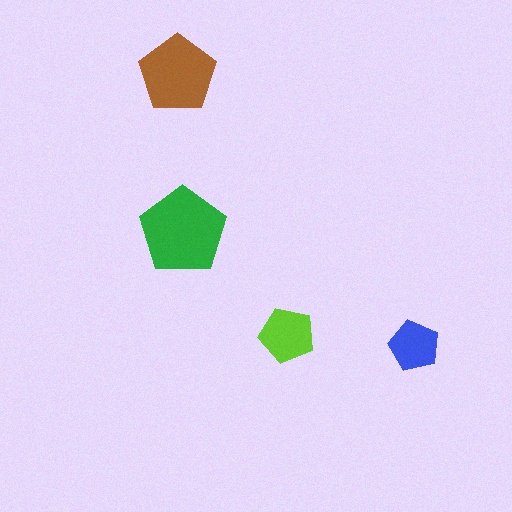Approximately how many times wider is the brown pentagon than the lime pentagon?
About 1.5 times wider.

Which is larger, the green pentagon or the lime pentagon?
The green one.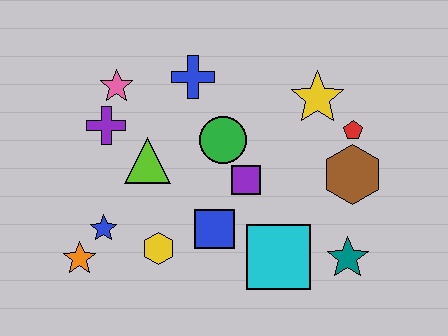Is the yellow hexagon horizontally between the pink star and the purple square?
Yes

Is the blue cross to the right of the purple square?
No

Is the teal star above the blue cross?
No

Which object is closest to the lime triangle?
The purple cross is closest to the lime triangle.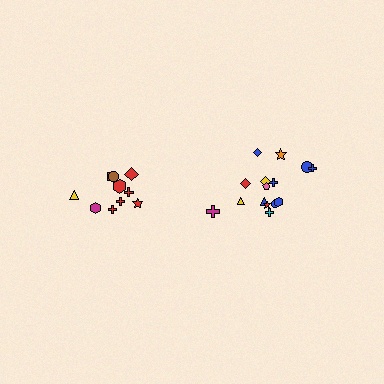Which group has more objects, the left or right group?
The right group.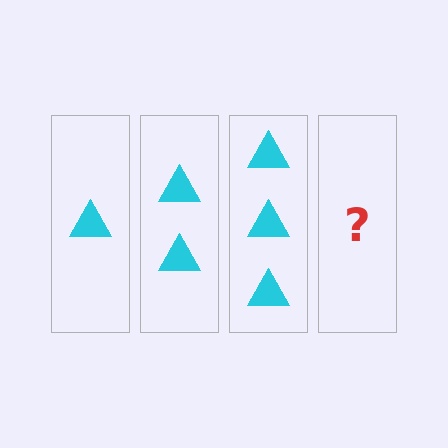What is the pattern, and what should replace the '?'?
The pattern is that each step adds one more triangle. The '?' should be 4 triangles.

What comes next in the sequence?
The next element should be 4 triangles.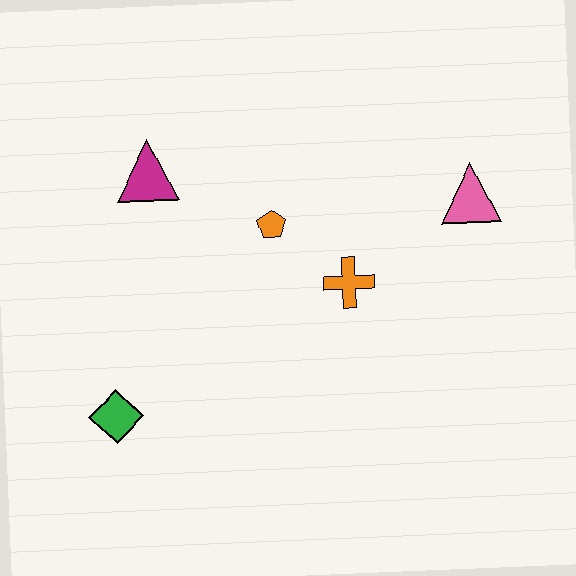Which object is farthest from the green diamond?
The pink triangle is farthest from the green diamond.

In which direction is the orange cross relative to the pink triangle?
The orange cross is to the left of the pink triangle.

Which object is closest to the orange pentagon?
The orange cross is closest to the orange pentagon.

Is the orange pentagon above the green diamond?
Yes